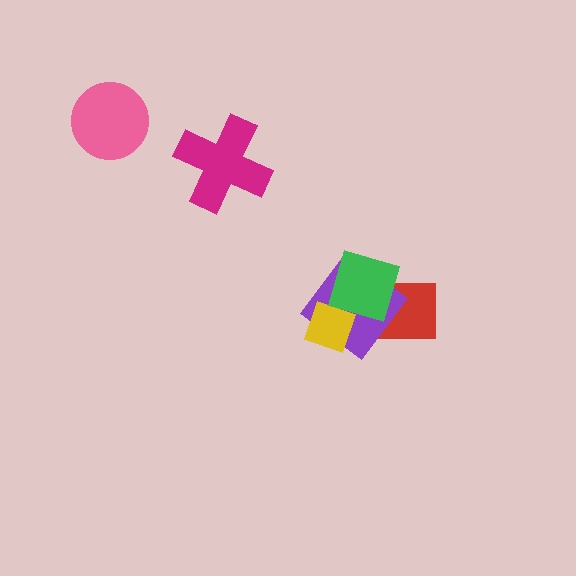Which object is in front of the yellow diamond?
The green diamond is in front of the yellow diamond.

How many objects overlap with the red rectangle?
3 objects overlap with the red rectangle.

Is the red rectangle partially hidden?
Yes, it is partially covered by another shape.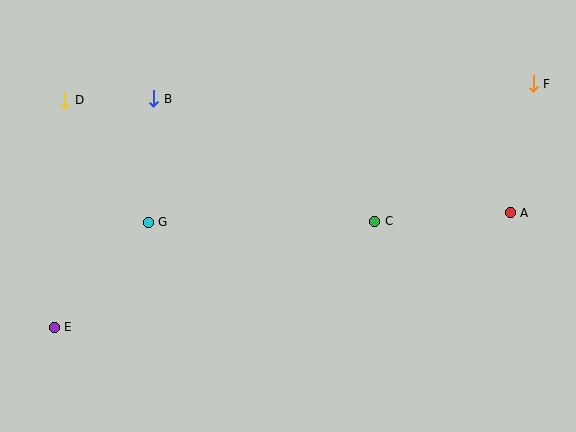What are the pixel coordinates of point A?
Point A is at (510, 213).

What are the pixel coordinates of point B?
Point B is at (154, 99).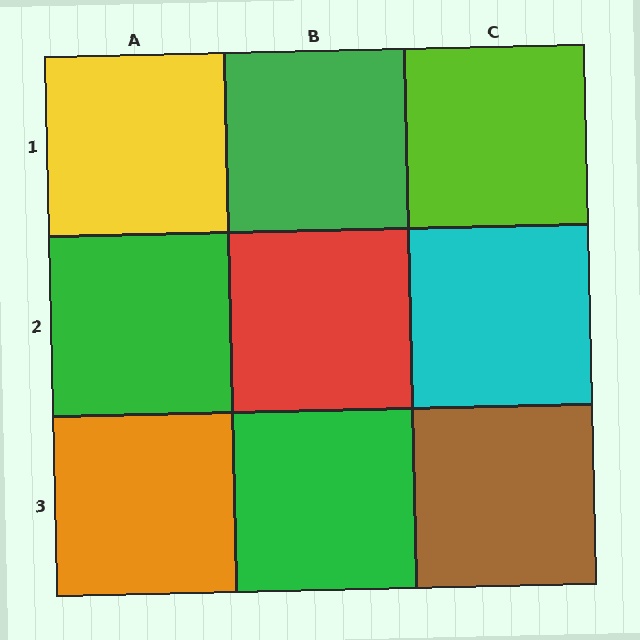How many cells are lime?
1 cell is lime.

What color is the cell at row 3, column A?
Orange.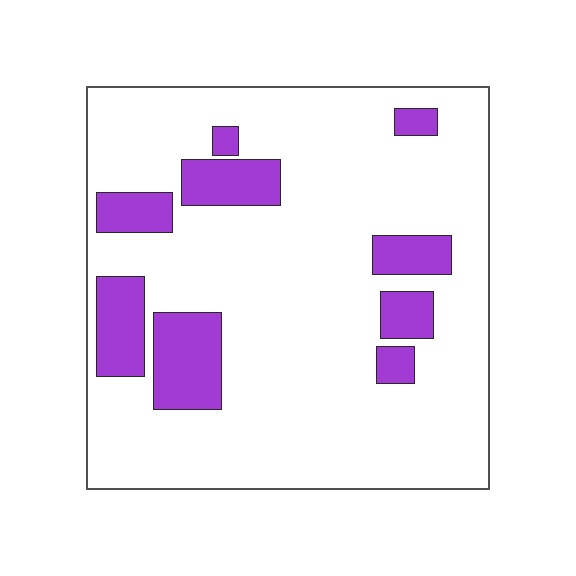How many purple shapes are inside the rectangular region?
9.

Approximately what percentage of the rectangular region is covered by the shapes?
Approximately 20%.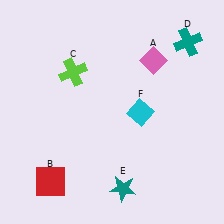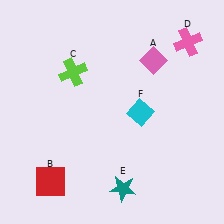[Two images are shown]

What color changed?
The cross (D) changed from teal in Image 1 to pink in Image 2.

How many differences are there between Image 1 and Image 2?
There is 1 difference between the two images.